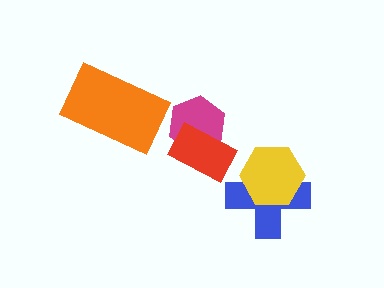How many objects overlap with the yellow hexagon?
1 object overlaps with the yellow hexagon.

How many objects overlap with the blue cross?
1 object overlaps with the blue cross.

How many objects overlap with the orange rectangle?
0 objects overlap with the orange rectangle.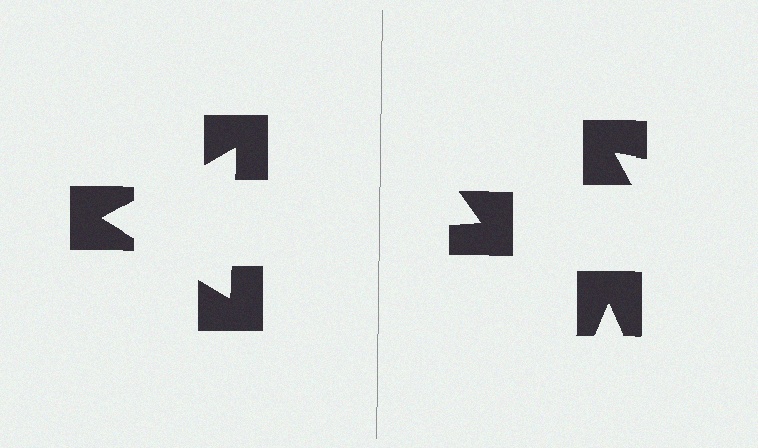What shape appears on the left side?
An illusory triangle.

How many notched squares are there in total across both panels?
6 — 3 on each side.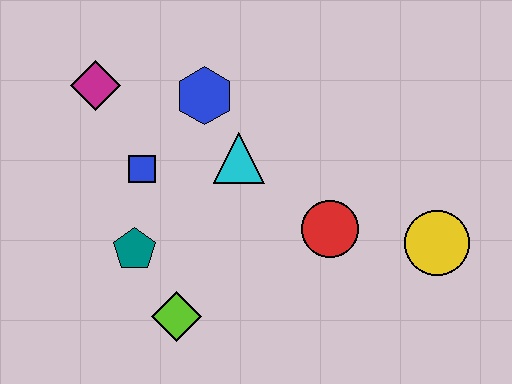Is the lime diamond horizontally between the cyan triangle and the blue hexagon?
No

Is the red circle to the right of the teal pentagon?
Yes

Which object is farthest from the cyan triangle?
The yellow circle is farthest from the cyan triangle.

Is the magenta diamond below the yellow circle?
No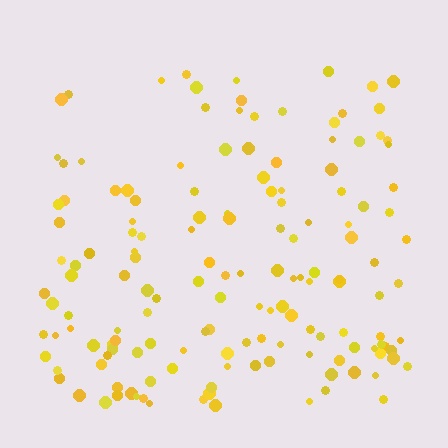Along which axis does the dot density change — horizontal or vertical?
Vertical.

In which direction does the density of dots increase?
From top to bottom, with the bottom side densest.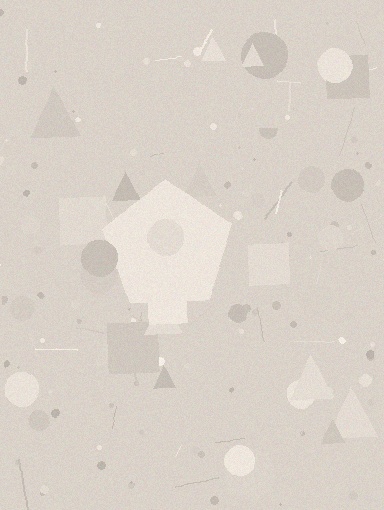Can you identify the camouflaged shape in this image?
The camouflaged shape is a pentagon.